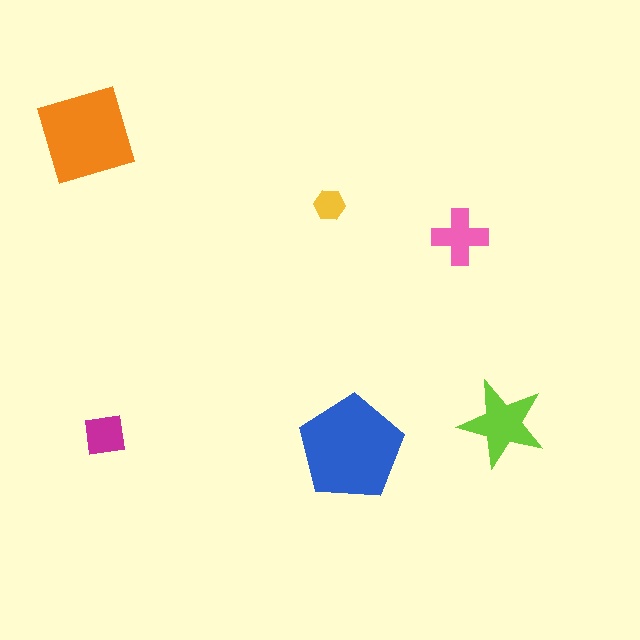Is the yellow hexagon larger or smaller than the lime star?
Smaller.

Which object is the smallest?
The yellow hexagon.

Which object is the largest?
The blue pentagon.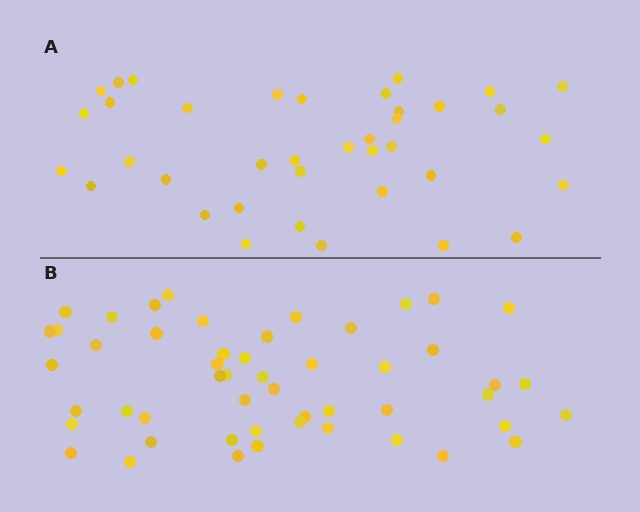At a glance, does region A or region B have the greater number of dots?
Region B (the bottom region) has more dots.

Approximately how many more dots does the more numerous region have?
Region B has approximately 15 more dots than region A.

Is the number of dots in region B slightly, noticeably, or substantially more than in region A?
Region B has noticeably more, but not dramatically so. The ratio is roughly 1.3 to 1.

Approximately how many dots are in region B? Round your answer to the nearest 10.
About 50 dots. (The exact count is 51, which rounds to 50.)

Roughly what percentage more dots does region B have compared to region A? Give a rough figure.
About 35% more.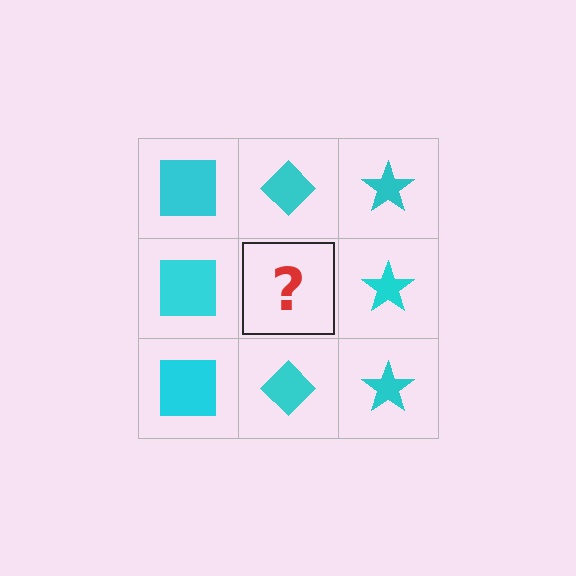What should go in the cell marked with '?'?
The missing cell should contain a cyan diamond.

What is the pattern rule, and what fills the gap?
The rule is that each column has a consistent shape. The gap should be filled with a cyan diamond.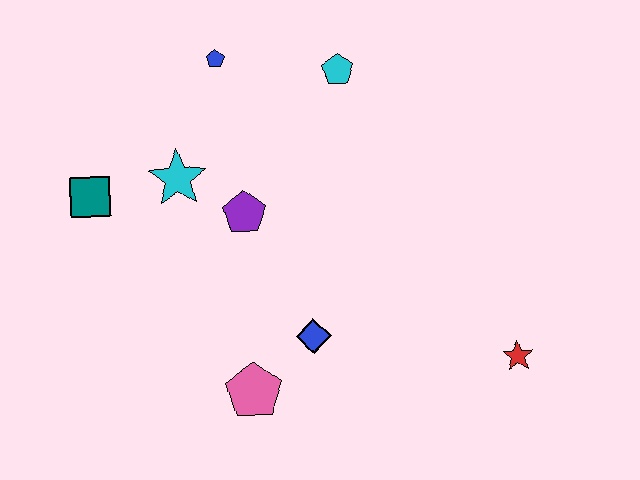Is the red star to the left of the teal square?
No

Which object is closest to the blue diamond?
The pink pentagon is closest to the blue diamond.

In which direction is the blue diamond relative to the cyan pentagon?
The blue diamond is below the cyan pentagon.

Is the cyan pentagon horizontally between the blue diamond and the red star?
Yes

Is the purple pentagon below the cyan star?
Yes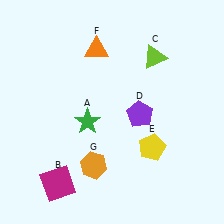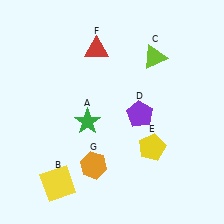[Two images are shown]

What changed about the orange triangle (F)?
In Image 1, F is orange. In Image 2, it changed to red.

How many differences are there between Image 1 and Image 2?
There are 2 differences between the two images.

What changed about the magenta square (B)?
In Image 1, B is magenta. In Image 2, it changed to yellow.